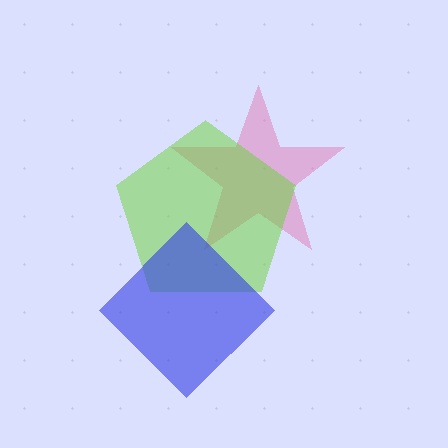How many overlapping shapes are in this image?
There are 3 overlapping shapes in the image.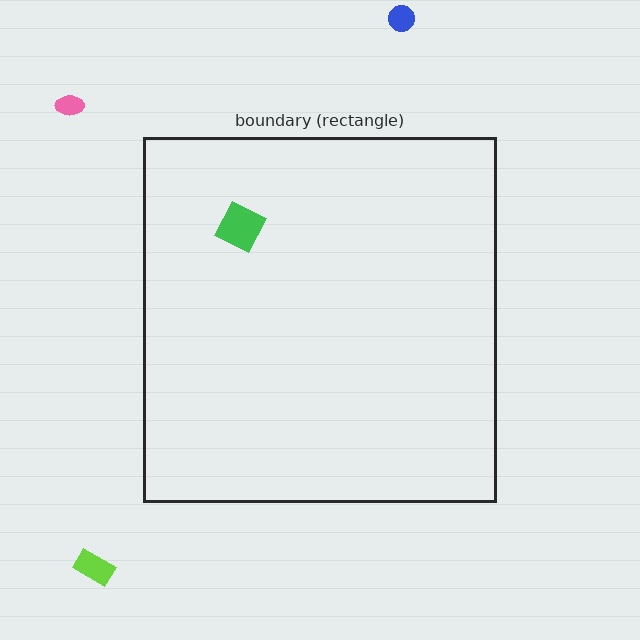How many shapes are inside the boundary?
1 inside, 3 outside.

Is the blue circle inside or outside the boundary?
Outside.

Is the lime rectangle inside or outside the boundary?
Outside.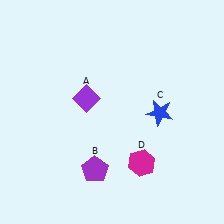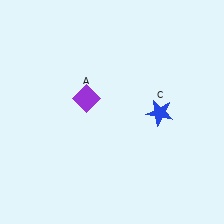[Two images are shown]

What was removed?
The magenta hexagon (D), the purple pentagon (B) were removed in Image 2.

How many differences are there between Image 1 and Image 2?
There are 2 differences between the two images.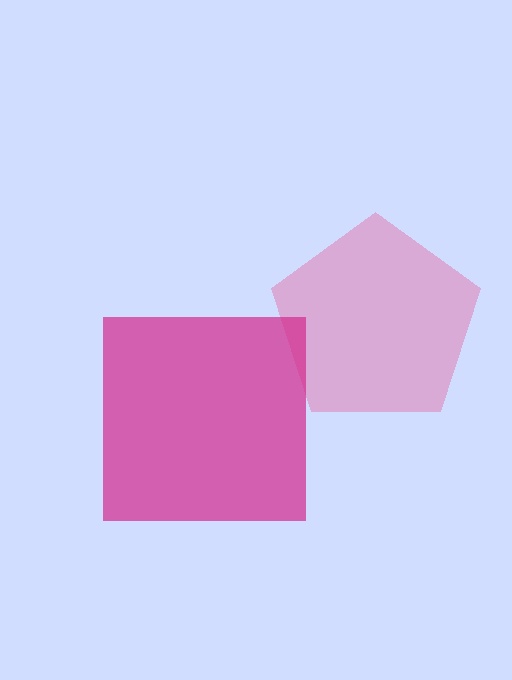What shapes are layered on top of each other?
The layered shapes are: a pink pentagon, a magenta square.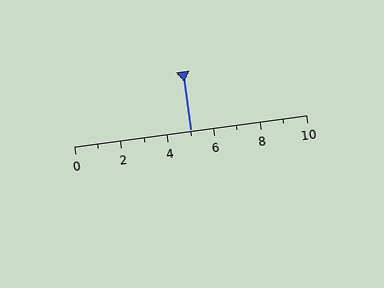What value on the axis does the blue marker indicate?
The marker indicates approximately 5.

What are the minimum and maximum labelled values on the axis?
The axis runs from 0 to 10.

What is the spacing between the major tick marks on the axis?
The major ticks are spaced 2 apart.